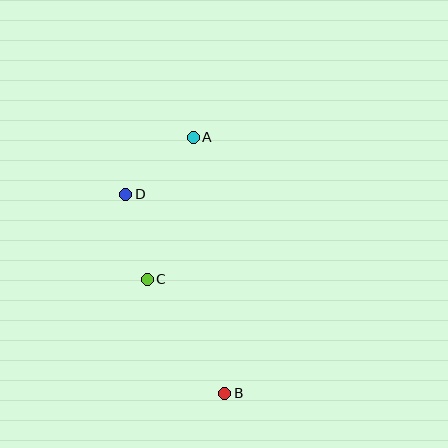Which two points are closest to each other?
Points C and D are closest to each other.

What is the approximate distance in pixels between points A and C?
The distance between A and C is approximately 149 pixels.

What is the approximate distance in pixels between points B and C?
The distance between B and C is approximately 138 pixels.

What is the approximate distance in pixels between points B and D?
The distance between B and D is approximately 222 pixels.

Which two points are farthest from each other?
Points A and B are farthest from each other.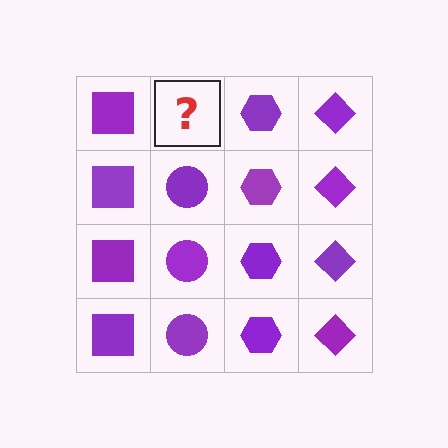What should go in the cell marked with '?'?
The missing cell should contain a purple circle.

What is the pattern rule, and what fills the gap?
The rule is that each column has a consistent shape. The gap should be filled with a purple circle.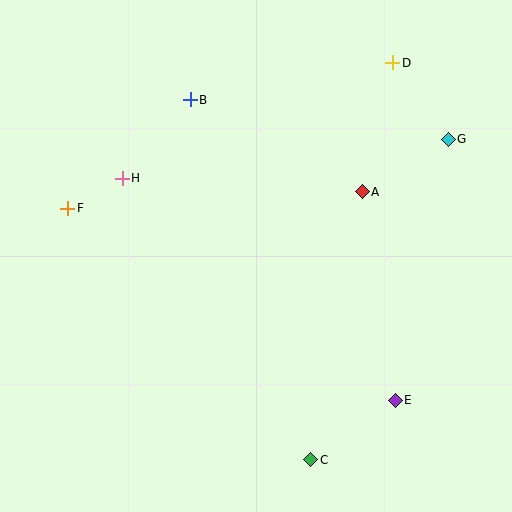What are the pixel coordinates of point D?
Point D is at (393, 63).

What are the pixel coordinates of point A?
Point A is at (362, 192).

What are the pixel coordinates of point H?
Point H is at (122, 178).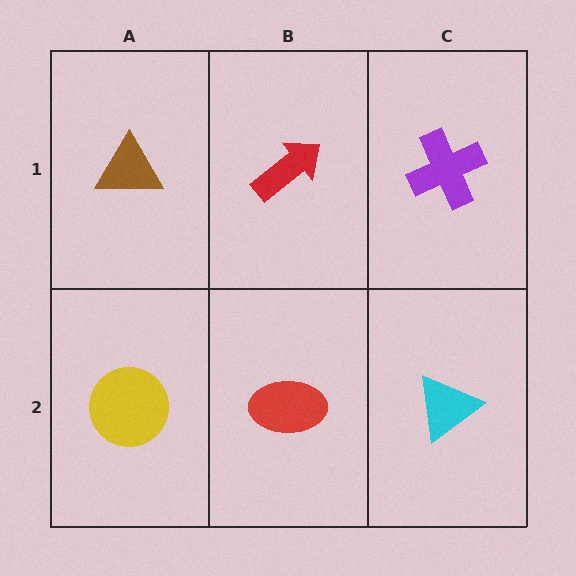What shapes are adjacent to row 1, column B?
A red ellipse (row 2, column B), a brown triangle (row 1, column A), a purple cross (row 1, column C).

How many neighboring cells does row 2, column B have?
3.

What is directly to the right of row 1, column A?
A red arrow.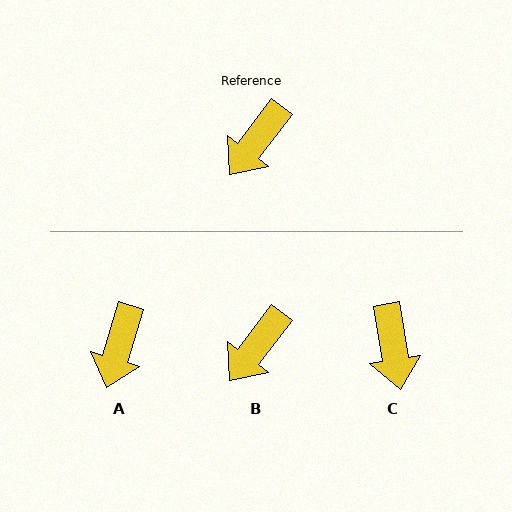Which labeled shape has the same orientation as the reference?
B.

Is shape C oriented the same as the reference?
No, it is off by about 47 degrees.